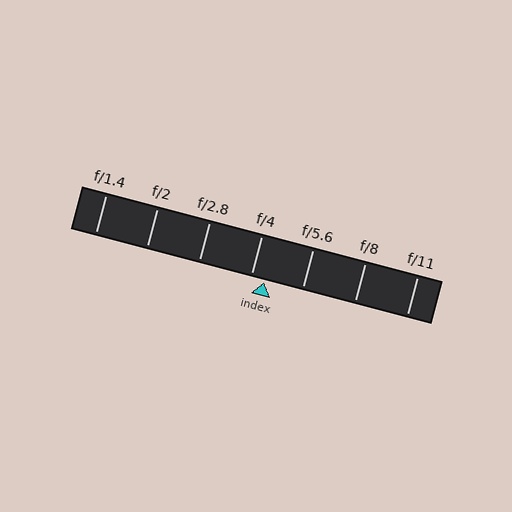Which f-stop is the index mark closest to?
The index mark is closest to f/4.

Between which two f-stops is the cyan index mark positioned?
The index mark is between f/4 and f/5.6.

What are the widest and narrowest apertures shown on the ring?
The widest aperture shown is f/1.4 and the narrowest is f/11.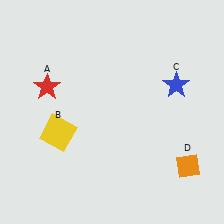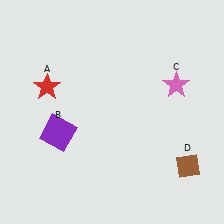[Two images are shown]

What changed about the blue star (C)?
In Image 1, C is blue. In Image 2, it changed to pink.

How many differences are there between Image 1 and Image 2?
There are 3 differences between the two images.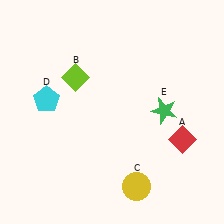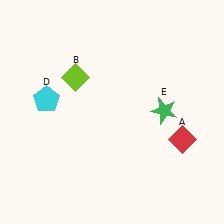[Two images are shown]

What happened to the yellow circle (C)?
The yellow circle (C) was removed in Image 2. It was in the bottom-right area of Image 1.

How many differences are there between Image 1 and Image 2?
There is 1 difference between the two images.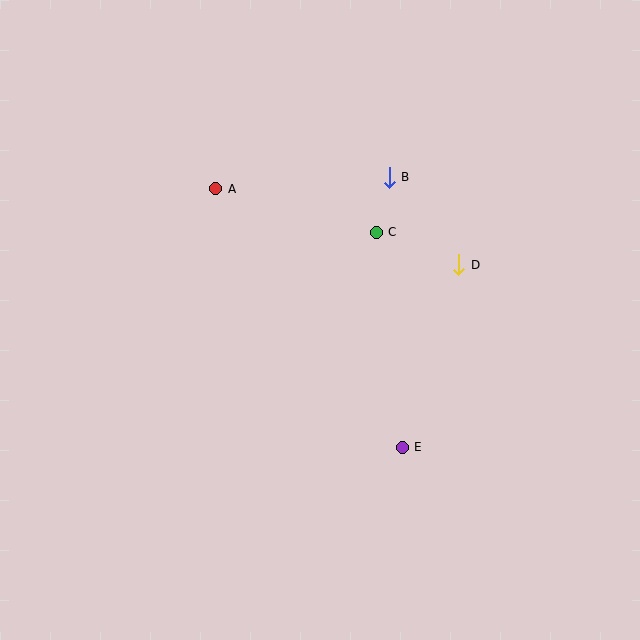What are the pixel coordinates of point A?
Point A is at (216, 189).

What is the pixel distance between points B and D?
The distance between B and D is 112 pixels.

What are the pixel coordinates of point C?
Point C is at (376, 232).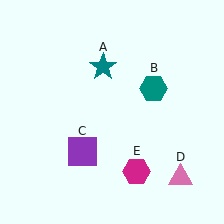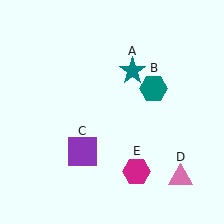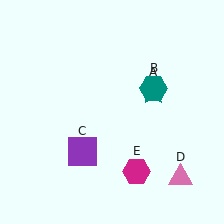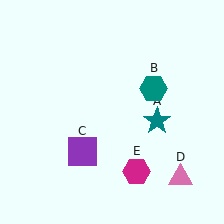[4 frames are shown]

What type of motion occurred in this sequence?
The teal star (object A) rotated clockwise around the center of the scene.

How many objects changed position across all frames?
1 object changed position: teal star (object A).